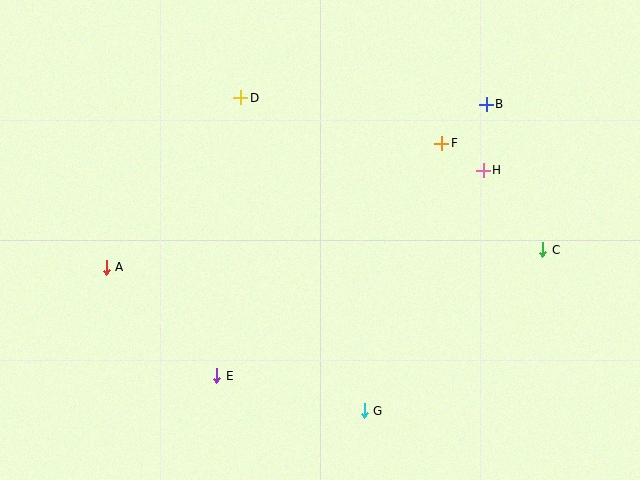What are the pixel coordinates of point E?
Point E is at (217, 376).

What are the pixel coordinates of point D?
Point D is at (241, 98).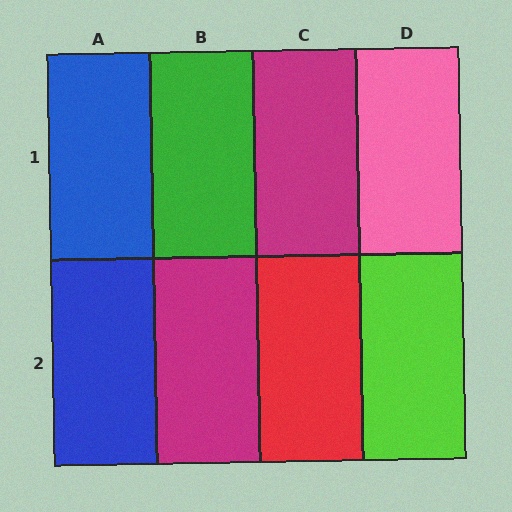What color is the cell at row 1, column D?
Pink.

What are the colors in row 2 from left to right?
Blue, magenta, red, lime.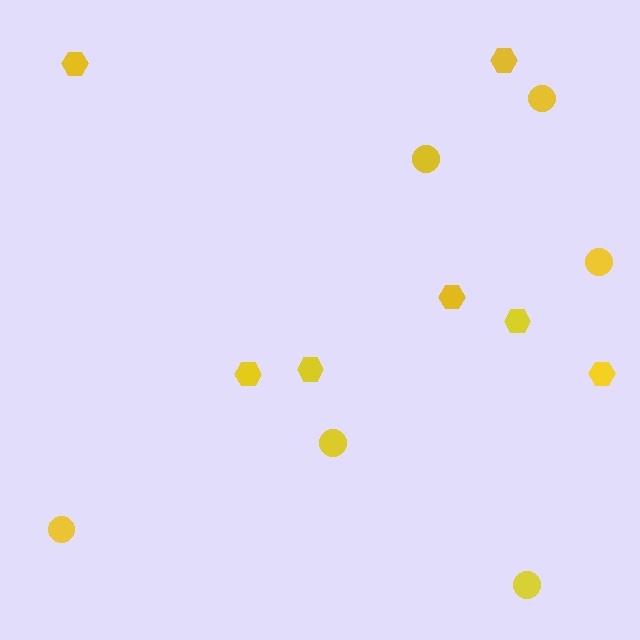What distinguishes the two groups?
There are 2 groups: one group of circles (6) and one group of hexagons (7).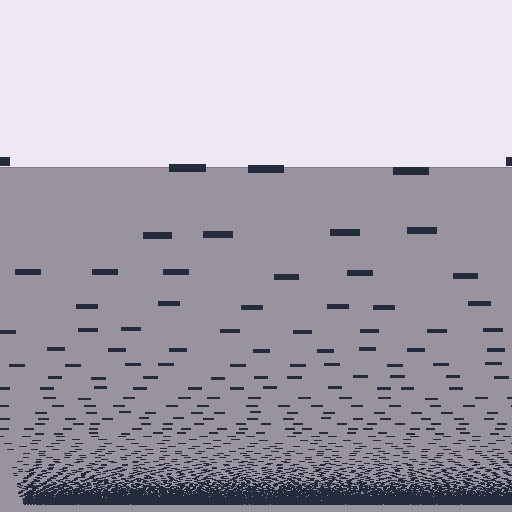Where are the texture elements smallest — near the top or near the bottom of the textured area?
Near the bottom.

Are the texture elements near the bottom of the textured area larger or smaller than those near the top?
Smaller. The gradient is inverted — elements near the bottom are smaller and denser.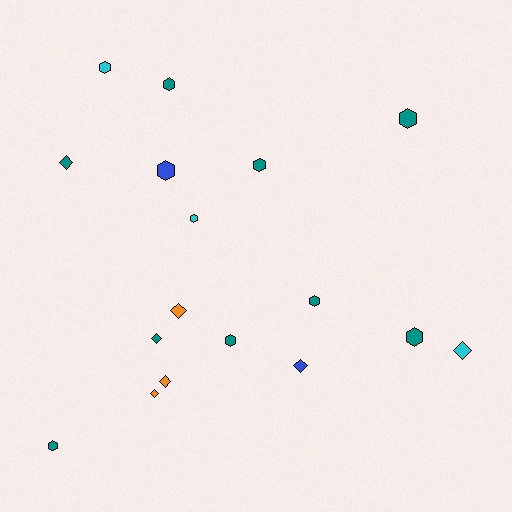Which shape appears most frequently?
Hexagon, with 10 objects.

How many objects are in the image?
There are 17 objects.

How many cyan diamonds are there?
There is 1 cyan diamond.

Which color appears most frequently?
Teal, with 9 objects.